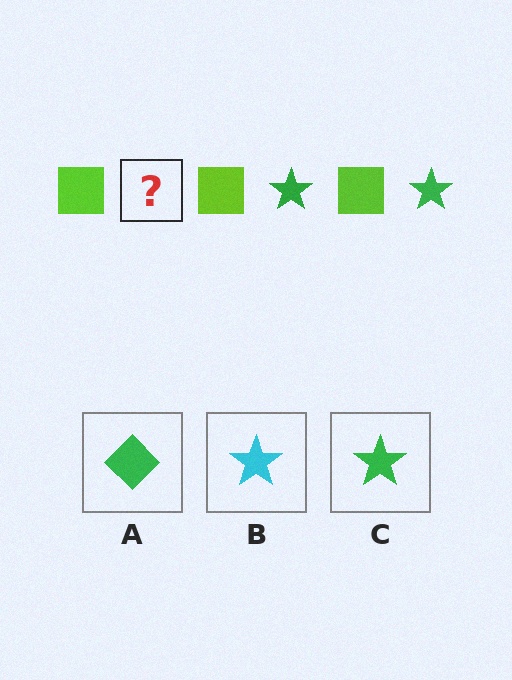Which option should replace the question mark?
Option C.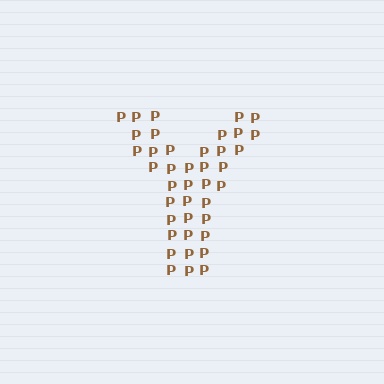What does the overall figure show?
The overall figure shows the letter Y.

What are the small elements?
The small elements are letter P's.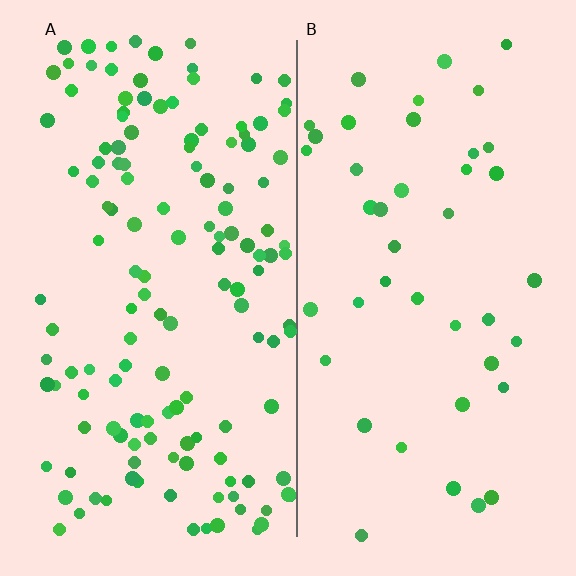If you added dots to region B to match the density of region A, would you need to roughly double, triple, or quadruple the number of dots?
Approximately triple.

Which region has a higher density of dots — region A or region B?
A (the left).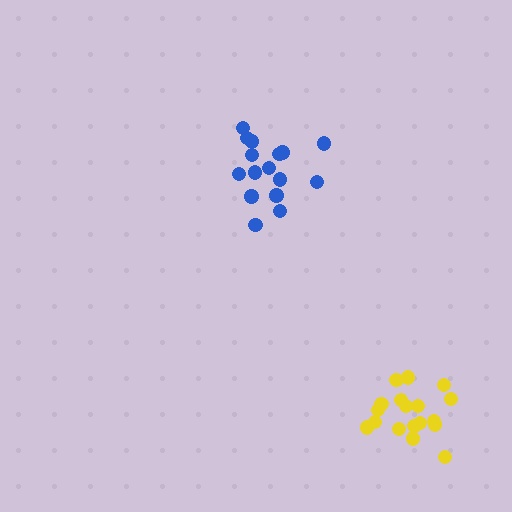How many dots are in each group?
Group 1: 16 dots, Group 2: 18 dots (34 total).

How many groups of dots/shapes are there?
There are 2 groups.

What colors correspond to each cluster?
The clusters are colored: blue, yellow.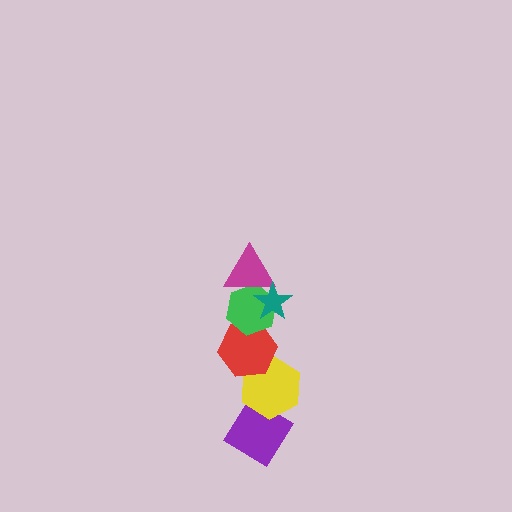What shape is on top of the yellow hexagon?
The red hexagon is on top of the yellow hexagon.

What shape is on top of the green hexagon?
The magenta triangle is on top of the green hexagon.